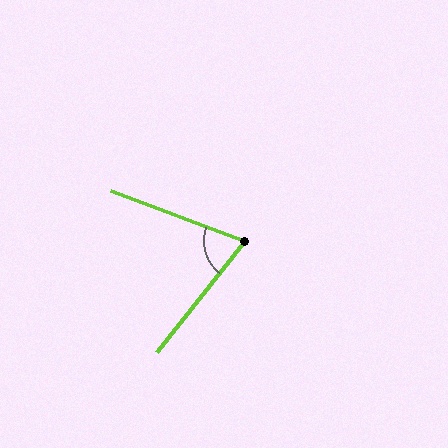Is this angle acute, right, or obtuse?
It is acute.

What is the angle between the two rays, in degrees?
Approximately 72 degrees.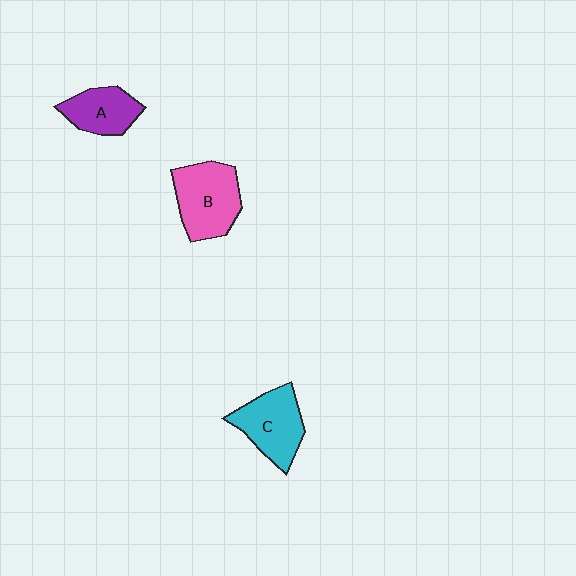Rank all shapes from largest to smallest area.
From largest to smallest: B (pink), C (cyan), A (purple).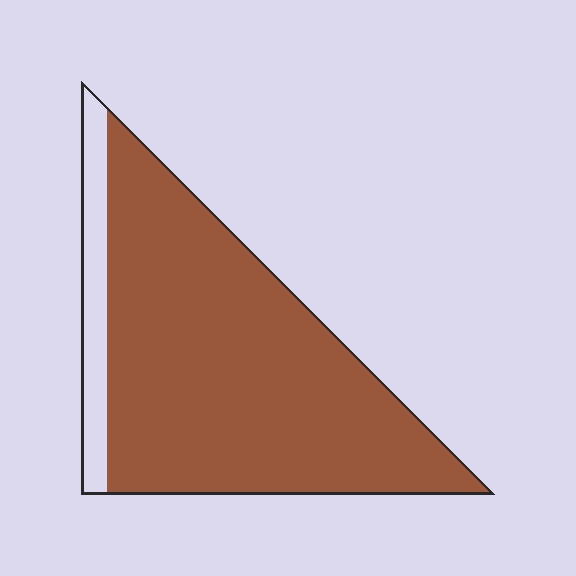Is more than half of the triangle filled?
Yes.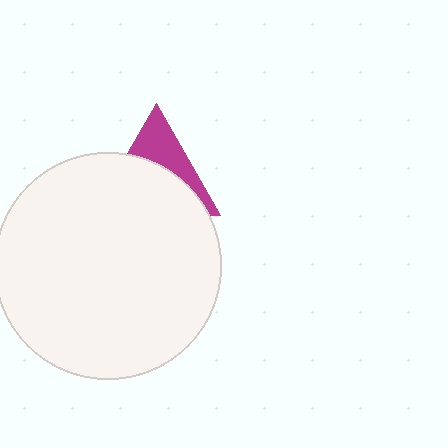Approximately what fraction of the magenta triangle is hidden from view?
Roughly 62% of the magenta triangle is hidden behind the white circle.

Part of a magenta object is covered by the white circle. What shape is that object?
It is a triangle.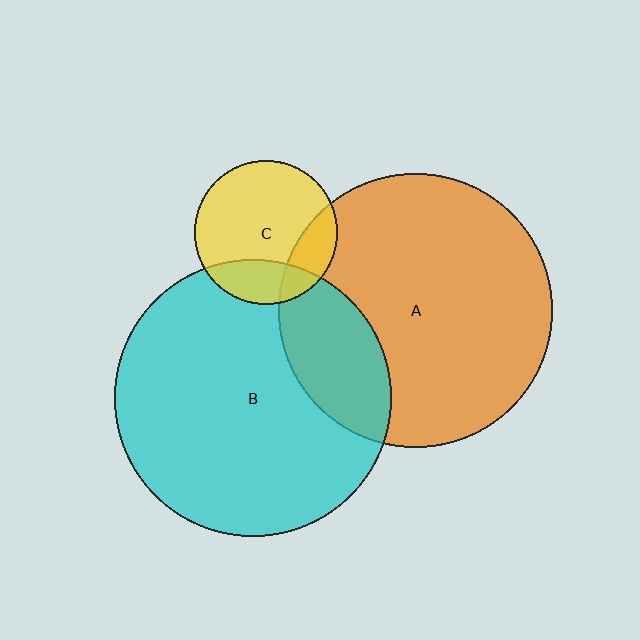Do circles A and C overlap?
Yes.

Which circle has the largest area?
Circle B (cyan).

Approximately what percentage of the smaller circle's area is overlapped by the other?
Approximately 20%.